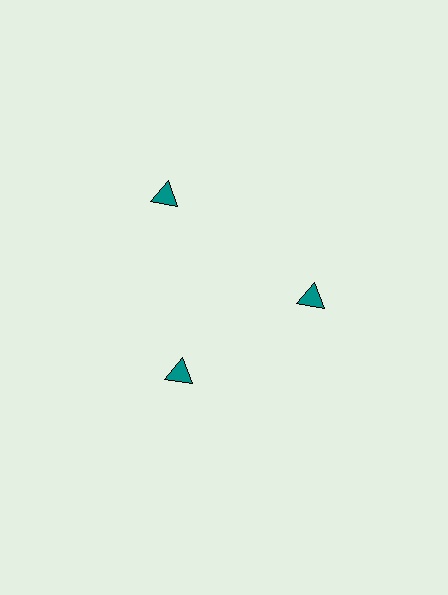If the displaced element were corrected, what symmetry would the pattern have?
It would have 3-fold rotational symmetry — the pattern would map onto itself every 120 degrees.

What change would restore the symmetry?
The symmetry would be restored by moving it inward, back onto the ring so that all 3 triangles sit at equal angles and equal distance from the center.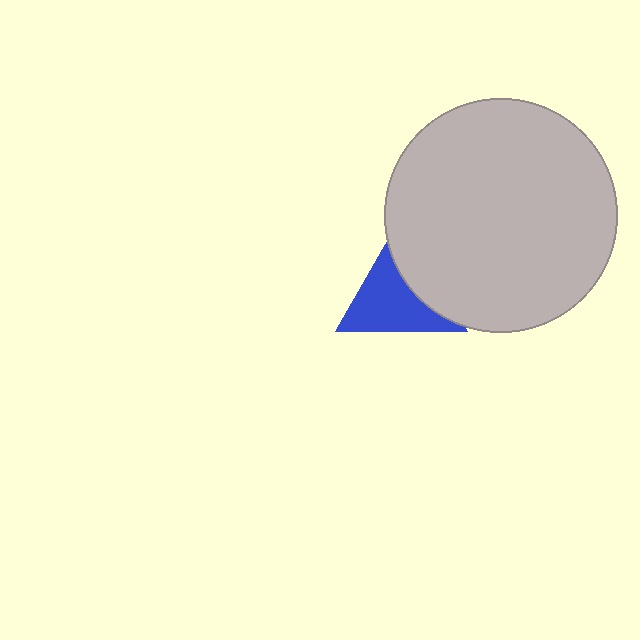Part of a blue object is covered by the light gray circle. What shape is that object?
It is a triangle.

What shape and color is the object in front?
The object in front is a light gray circle.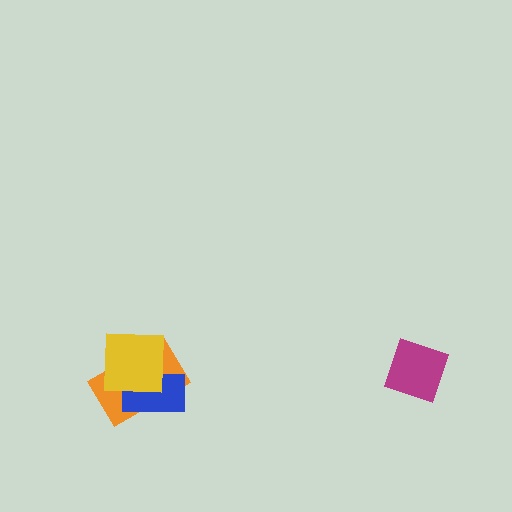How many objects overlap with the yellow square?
2 objects overlap with the yellow square.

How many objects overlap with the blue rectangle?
2 objects overlap with the blue rectangle.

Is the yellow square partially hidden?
No, no other shape covers it.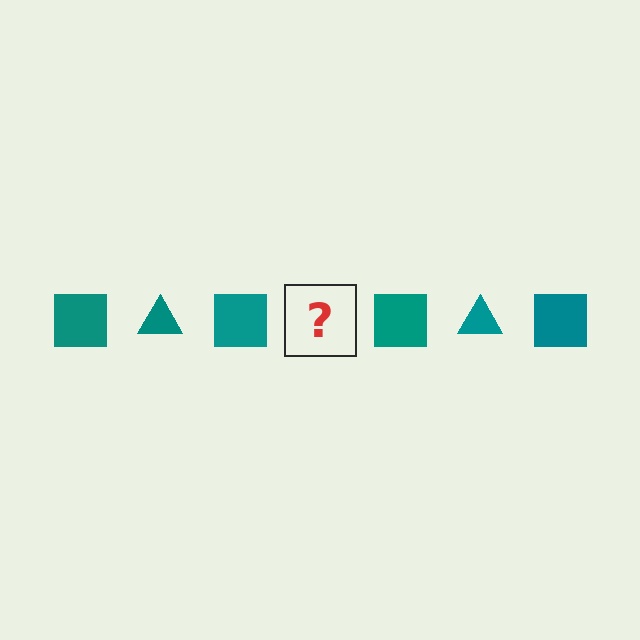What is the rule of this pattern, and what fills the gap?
The rule is that the pattern cycles through square, triangle shapes in teal. The gap should be filled with a teal triangle.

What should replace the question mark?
The question mark should be replaced with a teal triangle.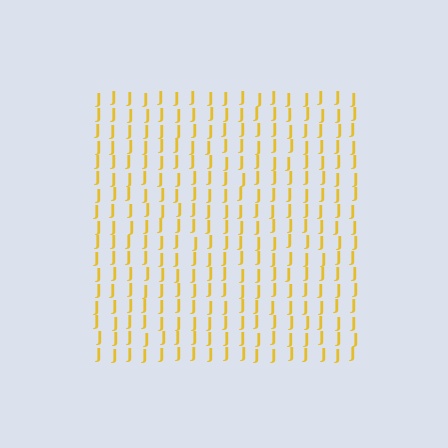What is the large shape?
The large shape is a square.